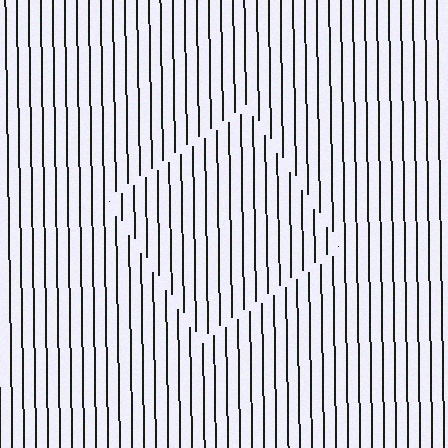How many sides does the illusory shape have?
4 sides — the line-ends trace a square.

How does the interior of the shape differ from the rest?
The interior of the shape contains the same grating, shifted by half a period — the contour is defined by the phase discontinuity where line-ends from the inner and outer gratings abut.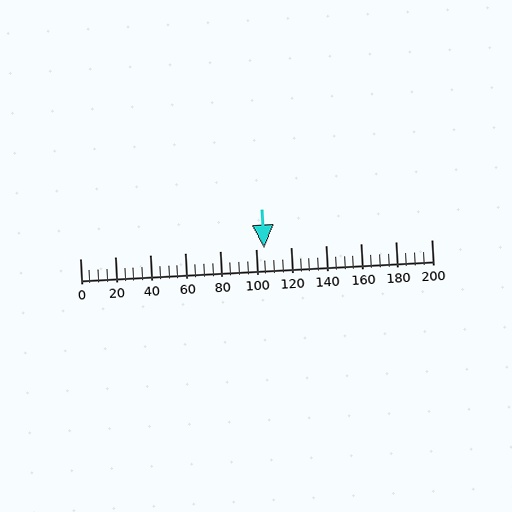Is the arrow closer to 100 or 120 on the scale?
The arrow is closer to 100.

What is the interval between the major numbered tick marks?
The major tick marks are spaced 20 units apart.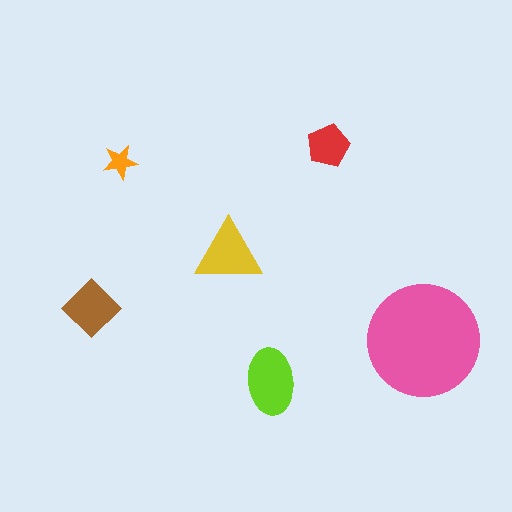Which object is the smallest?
The orange star.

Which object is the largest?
The pink circle.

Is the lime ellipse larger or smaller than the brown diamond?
Larger.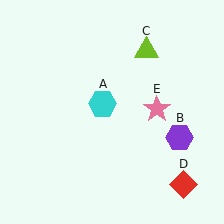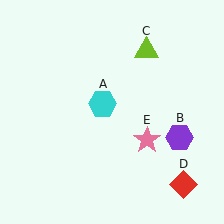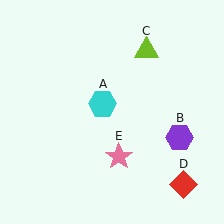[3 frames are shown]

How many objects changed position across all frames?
1 object changed position: pink star (object E).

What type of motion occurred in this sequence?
The pink star (object E) rotated clockwise around the center of the scene.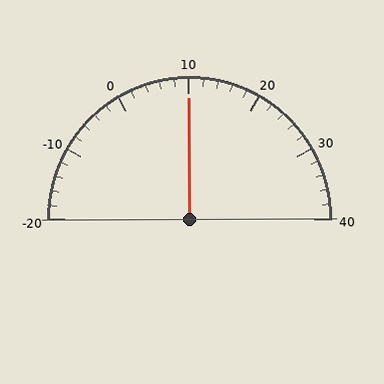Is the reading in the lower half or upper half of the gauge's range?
The reading is in the upper half of the range (-20 to 40).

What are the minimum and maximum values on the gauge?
The gauge ranges from -20 to 40.